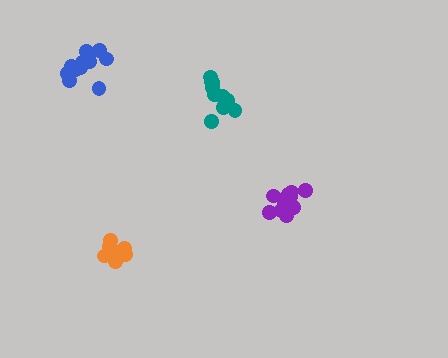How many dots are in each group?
Group 1: 12 dots, Group 2: 12 dots, Group 3: 8 dots, Group 4: 10 dots (42 total).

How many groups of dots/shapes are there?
There are 4 groups.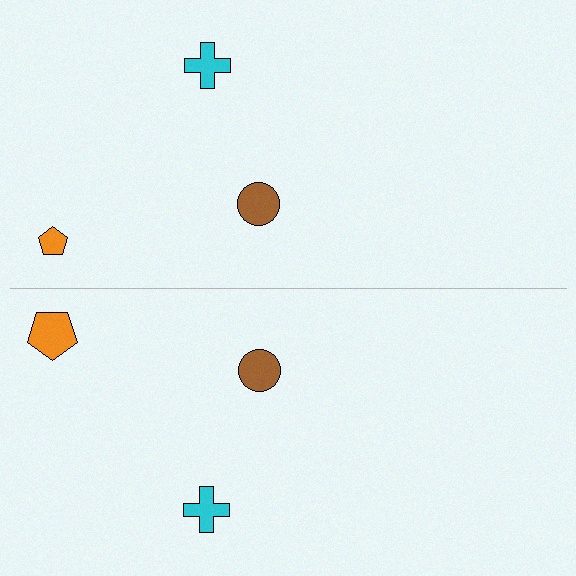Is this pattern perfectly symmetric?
No, the pattern is not perfectly symmetric. The orange pentagon on the bottom side has a different size than its mirror counterpart.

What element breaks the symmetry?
The orange pentagon on the bottom side has a different size than its mirror counterpart.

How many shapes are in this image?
There are 6 shapes in this image.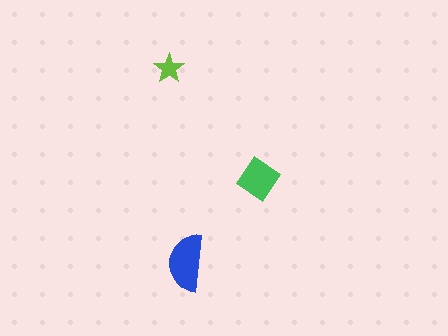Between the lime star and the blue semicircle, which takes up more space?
The blue semicircle.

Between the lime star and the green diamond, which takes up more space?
The green diamond.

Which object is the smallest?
The lime star.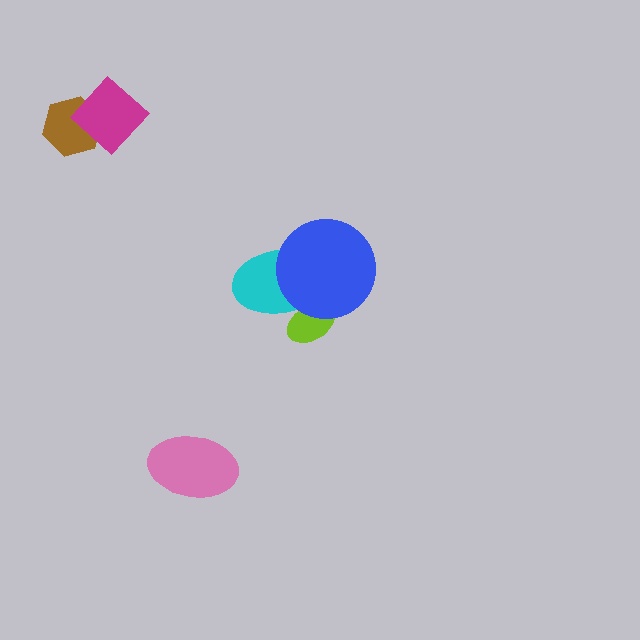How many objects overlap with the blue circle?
2 objects overlap with the blue circle.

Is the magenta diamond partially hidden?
No, no other shape covers it.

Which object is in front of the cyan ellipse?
The blue circle is in front of the cyan ellipse.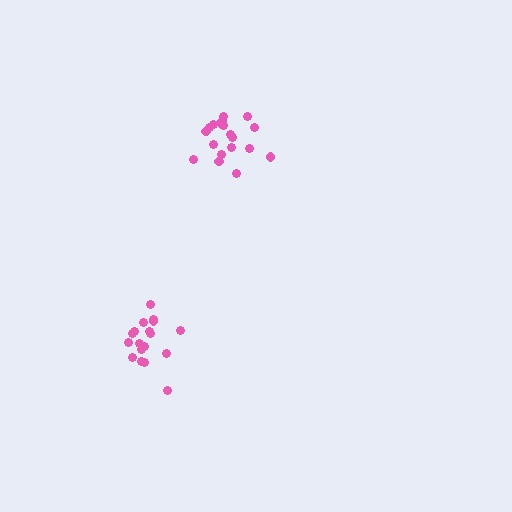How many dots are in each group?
Group 1: 18 dots, Group 2: 19 dots (37 total).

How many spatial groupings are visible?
There are 2 spatial groupings.